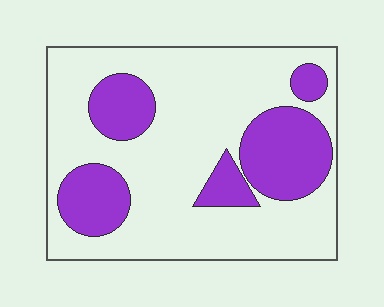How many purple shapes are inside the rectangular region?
5.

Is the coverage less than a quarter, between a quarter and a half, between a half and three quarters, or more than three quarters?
Between a quarter and a half.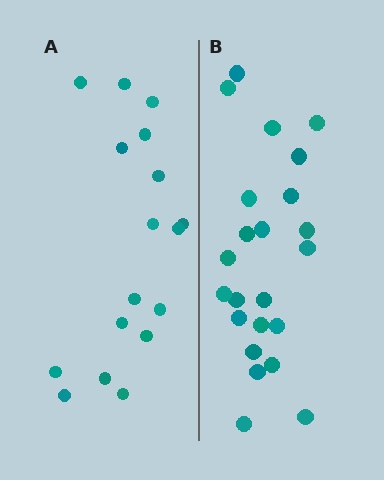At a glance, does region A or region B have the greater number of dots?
Region B (the right region) has more dots.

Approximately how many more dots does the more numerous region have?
Region B has about 6 more dots than region A.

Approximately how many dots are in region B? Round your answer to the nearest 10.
About 20 dots. (The exact count is 23, which rounds to 20.)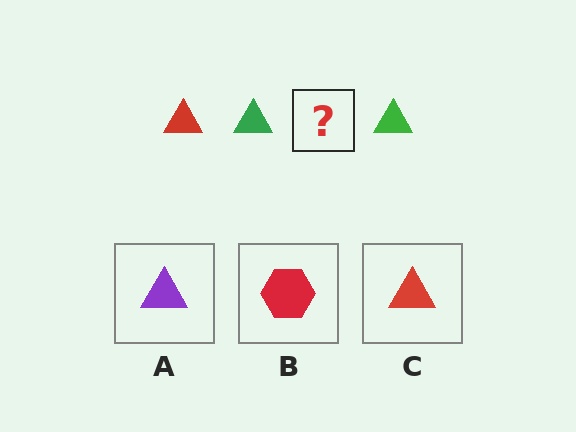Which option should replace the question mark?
Option C.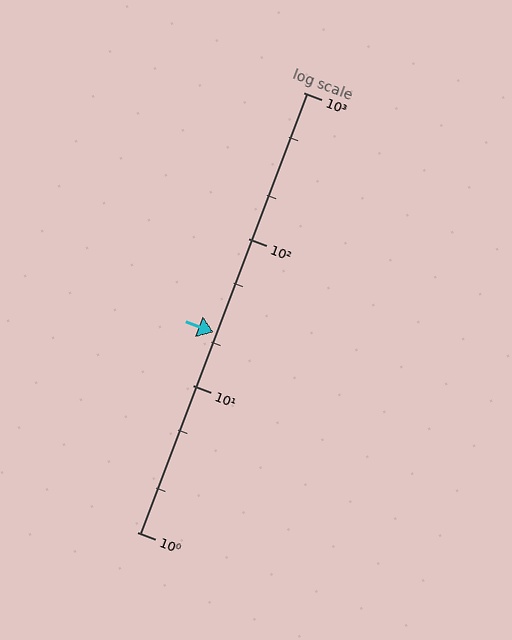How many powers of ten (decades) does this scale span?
The scale spans 3 decades, from 1 to 1000.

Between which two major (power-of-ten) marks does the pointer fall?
The pointer is between 10 and 100.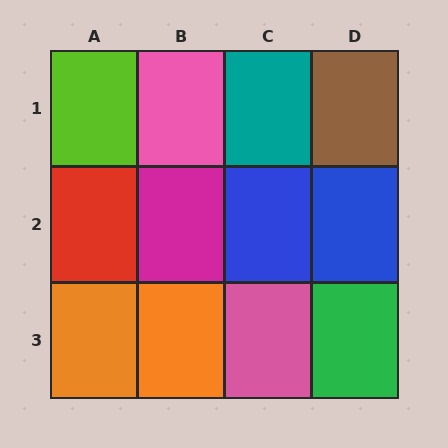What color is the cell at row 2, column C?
Blue.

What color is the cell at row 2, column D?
Blue.